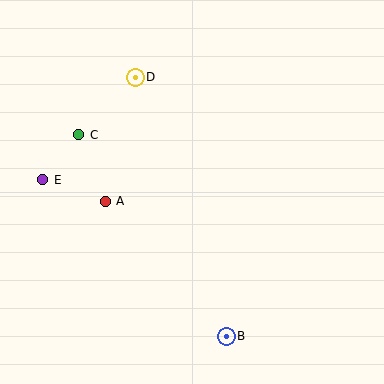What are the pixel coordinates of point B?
Point B is at (226, 336).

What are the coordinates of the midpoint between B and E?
The midpoint between B and E is at (134, 258).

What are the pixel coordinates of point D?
Point D is at (135, 77).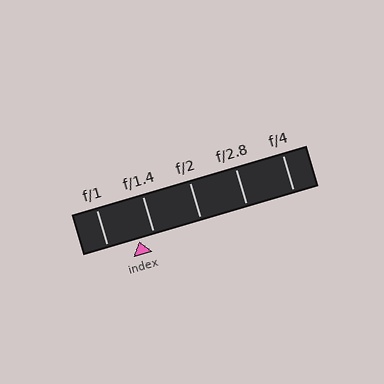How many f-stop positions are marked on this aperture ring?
There are 5 f-stop positions marked.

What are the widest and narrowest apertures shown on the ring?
The widest aperture shown is f/1 and the narrowest is f/4.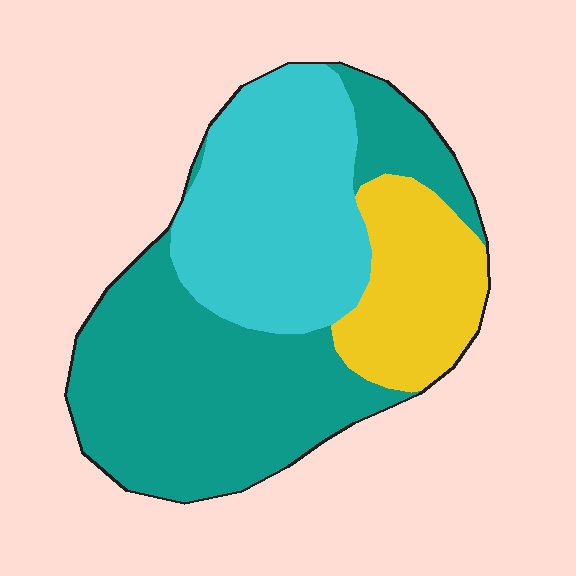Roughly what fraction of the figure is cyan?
Cyan takes up about one third (1/3) of the figure.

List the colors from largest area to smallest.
From largest to smallest: teal, cyan, yellow.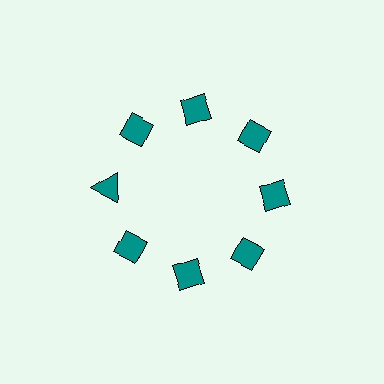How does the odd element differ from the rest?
It has a different shape: triangle instead of diamond.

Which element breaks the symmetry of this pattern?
The teal triangle at roughly the 9 o'clock position breaks the symmetry. All other shapes are teal diamonds.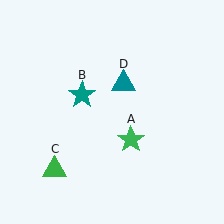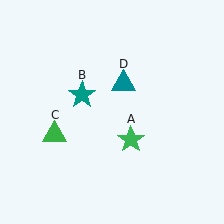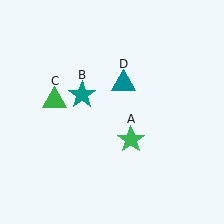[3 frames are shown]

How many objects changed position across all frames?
1 object changed position: green triangle (object C).